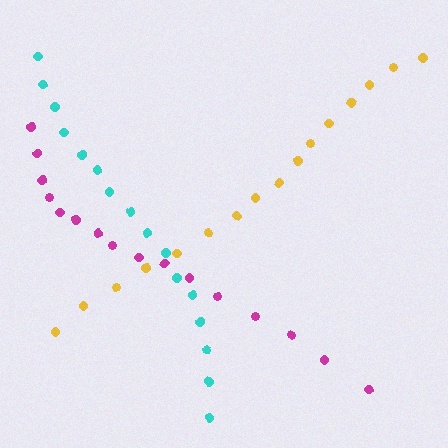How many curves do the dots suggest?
There are 3 distinct paths.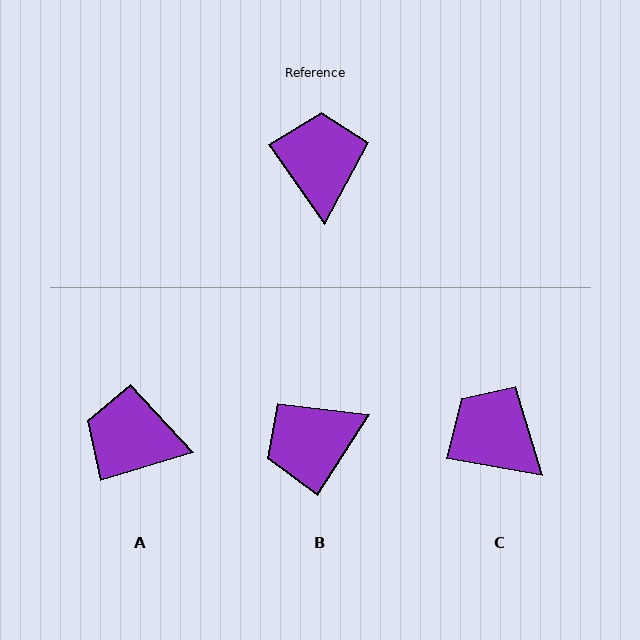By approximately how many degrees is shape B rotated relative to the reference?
Approximately 112 degrees counter-clockwise.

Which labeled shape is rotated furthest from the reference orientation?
B, about 112 degrees away.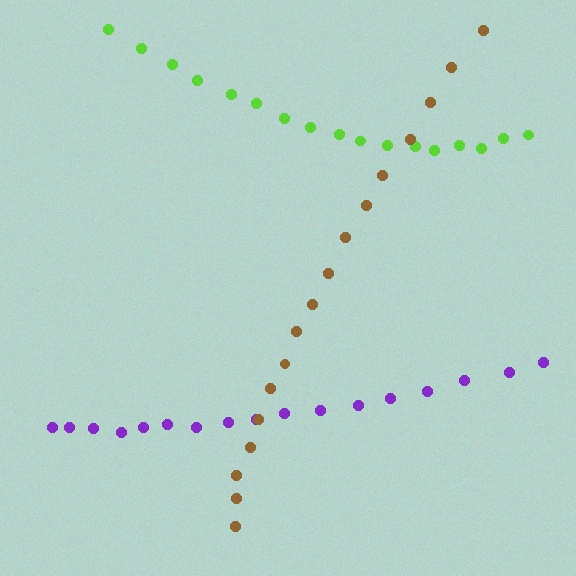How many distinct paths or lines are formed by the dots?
There are 3 distinct paths.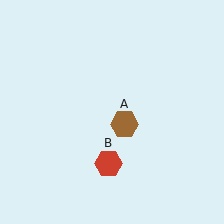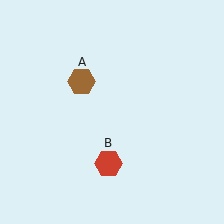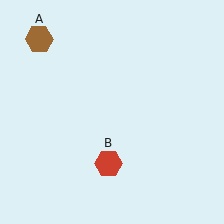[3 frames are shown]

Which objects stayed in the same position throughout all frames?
Red hexagon (object B) remained stationary.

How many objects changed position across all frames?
1 object changed position: brown hexagon (object A).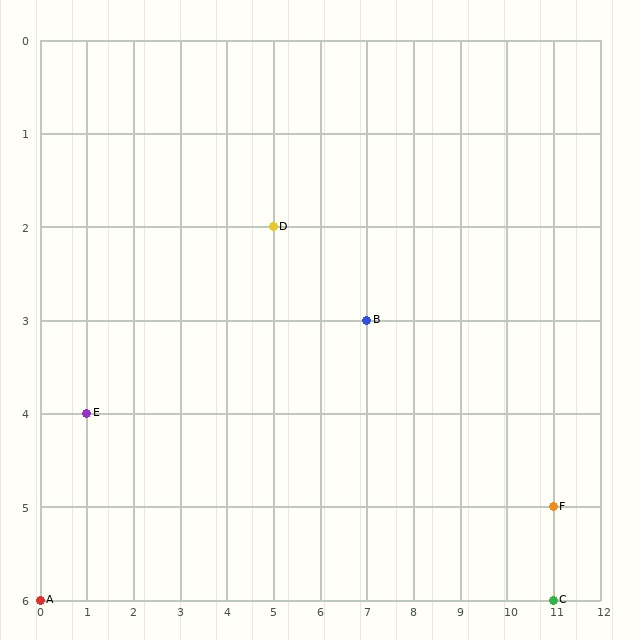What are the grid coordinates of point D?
Point D is at grid coordinates (5, 2).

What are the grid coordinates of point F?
Point F is at grid coordinates (11, 5).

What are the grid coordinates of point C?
Point C is at grid coordinates (11, 6).